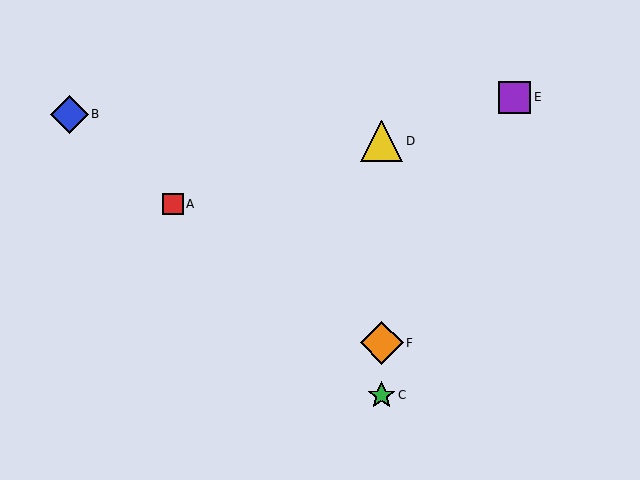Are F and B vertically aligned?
No, F is at x≈382 and B is at x≈70.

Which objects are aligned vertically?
Objects C, D, F are aligned vertically.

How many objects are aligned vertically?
3 objects (C, D, F) are aligned vertically.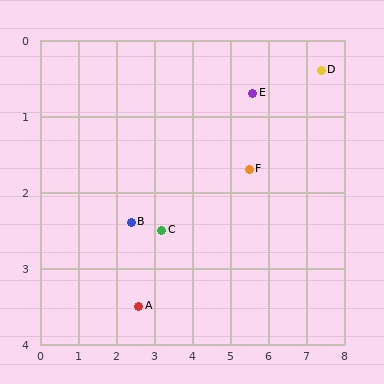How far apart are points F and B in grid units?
Points F and B are about 3.2 grid units apart.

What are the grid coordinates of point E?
Point E is at approximately (5.6, 0.7).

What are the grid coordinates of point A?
Point A is at approximately (2.6, 3.5).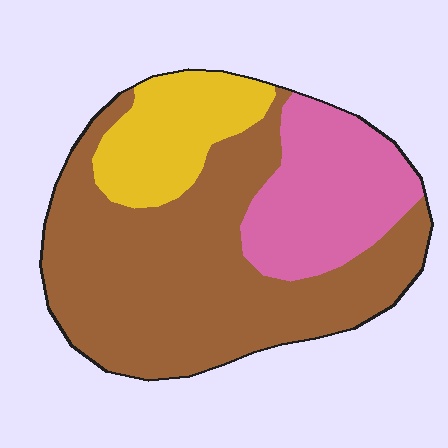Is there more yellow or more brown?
Brown.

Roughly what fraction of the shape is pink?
Pink takes up between a sixth and a third of the shape.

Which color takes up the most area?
Brown, at roughly 60%.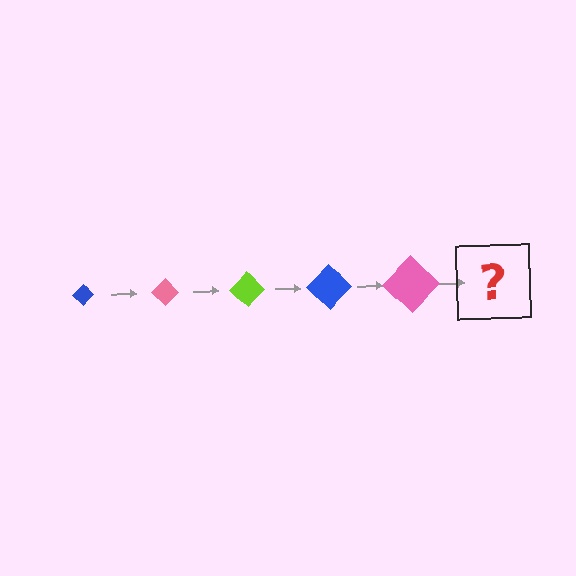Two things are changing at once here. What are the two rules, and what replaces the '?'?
The two rules are that the diamond grows larger each step and the color cycles through blue, pink, and lime. The '?' should be a lime diamond, larger than the previous one.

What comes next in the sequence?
The next element should be a lime diamond, larger than the previous one.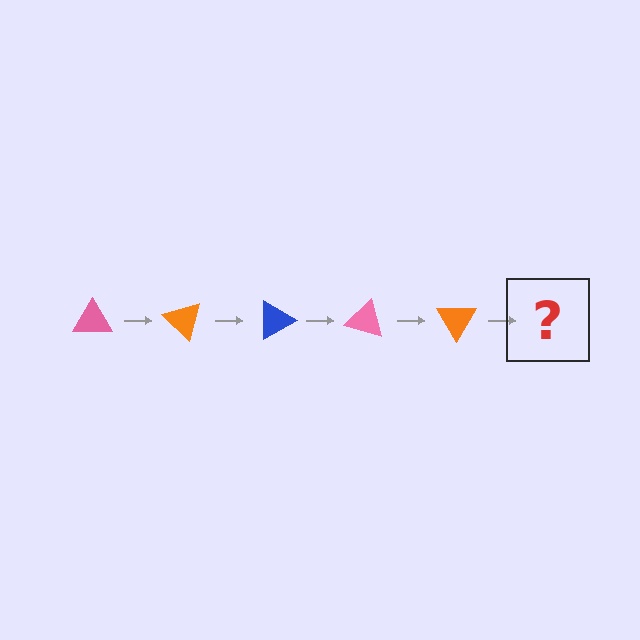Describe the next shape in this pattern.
It should be a blue triangle, rotated 225 degrees from the start.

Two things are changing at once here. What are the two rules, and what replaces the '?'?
The two rules are that it rotates 45 degrees each step and the color cycles through pink, orange, and blue. The '?' should be a blue triangle, rotated 225 degrees from the start.